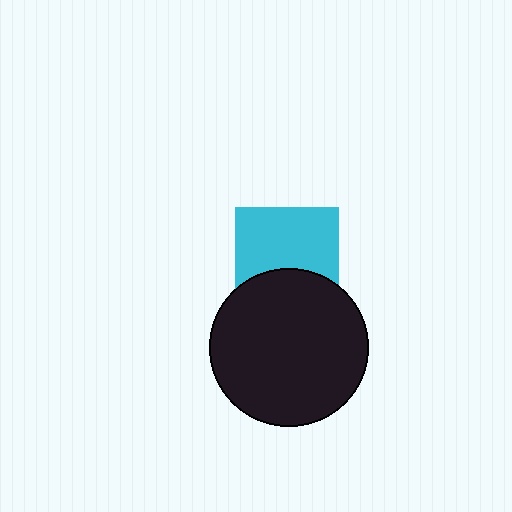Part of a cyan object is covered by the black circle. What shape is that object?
It is a square.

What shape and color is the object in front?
The object in front is a black circle.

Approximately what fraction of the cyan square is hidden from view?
Roughly 36% of the cyan square is hidden behind the black circle.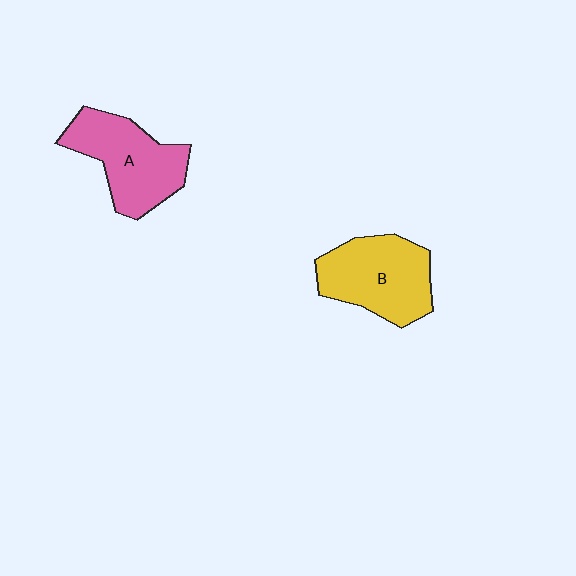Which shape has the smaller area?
Shape A (pink).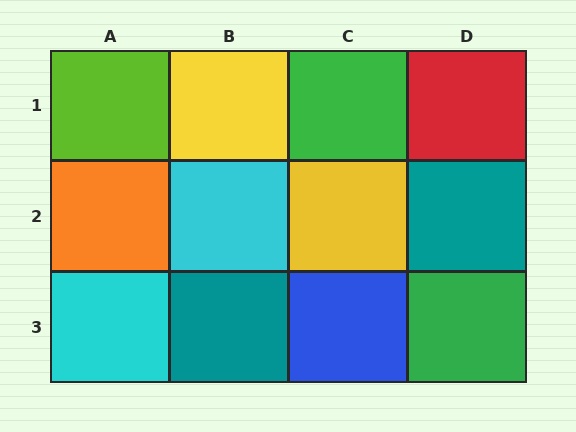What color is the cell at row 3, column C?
Blue.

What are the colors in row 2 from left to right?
Orange, cyan, yellow, teal.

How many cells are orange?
1 cell is orange.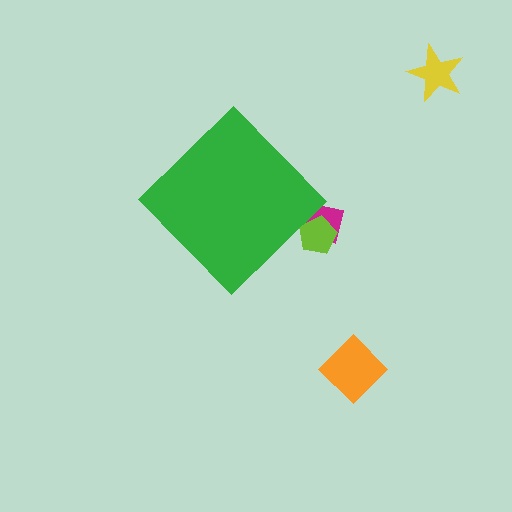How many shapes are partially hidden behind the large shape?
2 shapes are partially hidden.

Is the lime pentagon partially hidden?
Yes, the lime pentagon is partially hidden behind the green diamond.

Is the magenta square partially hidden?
Yes, the magenta square is partially hidden behind the green diamond.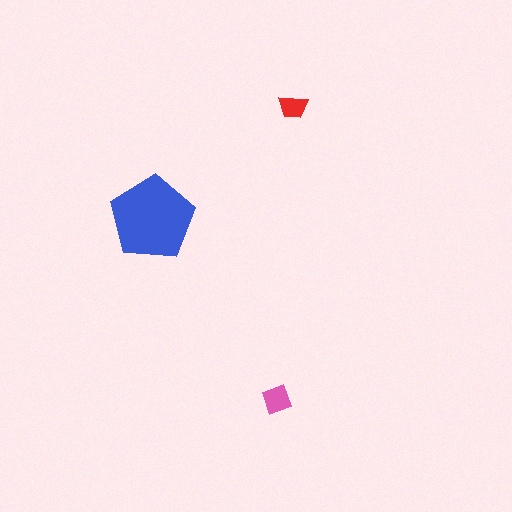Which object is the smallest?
The red trapezoid.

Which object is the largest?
The blue pentagon.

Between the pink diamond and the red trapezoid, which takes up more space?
The pink diamond.